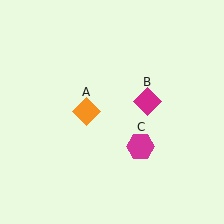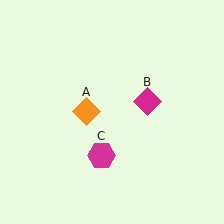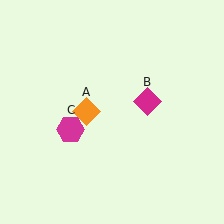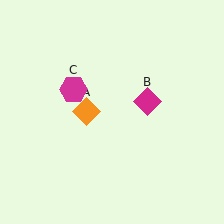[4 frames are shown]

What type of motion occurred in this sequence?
The magenta hexagon (object C) rotated clockwise around the center of the scene.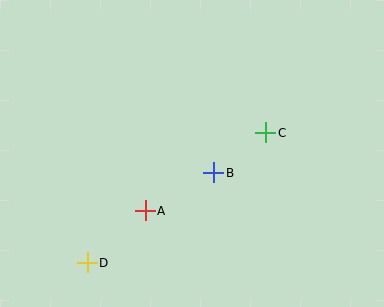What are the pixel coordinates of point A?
Point A is at (145, 211).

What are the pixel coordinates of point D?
Point D is at (87, 263).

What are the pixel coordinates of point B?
Point B is at (214, 173).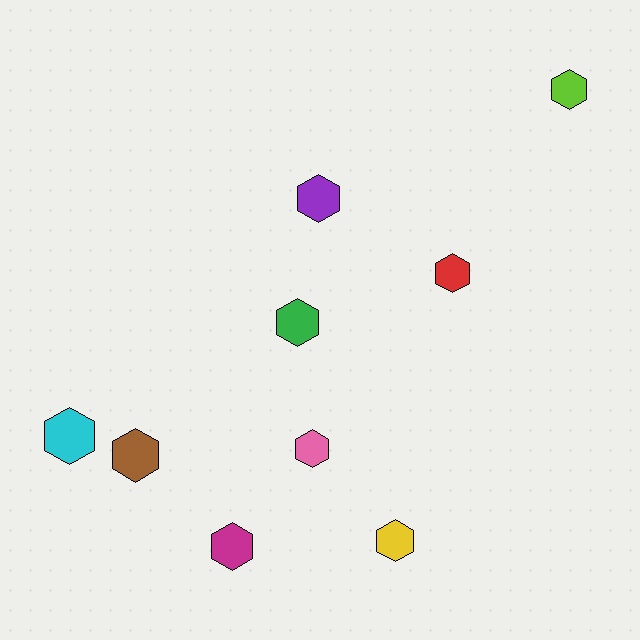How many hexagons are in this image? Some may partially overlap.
There are 9 hexagons.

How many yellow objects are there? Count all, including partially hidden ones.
There is 1 yellow object.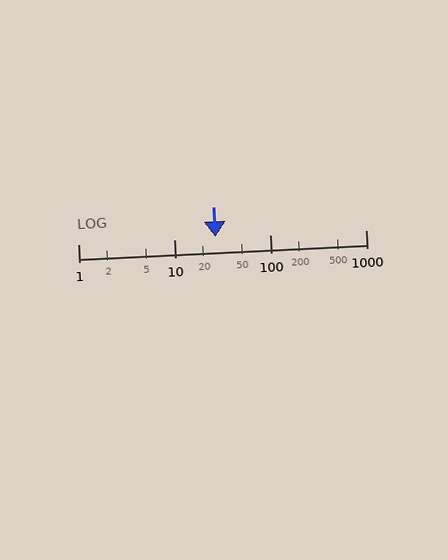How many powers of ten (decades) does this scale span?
The scale spans 3 decades, from 1 to 1000.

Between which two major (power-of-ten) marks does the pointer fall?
The pointer is between 10 and 100.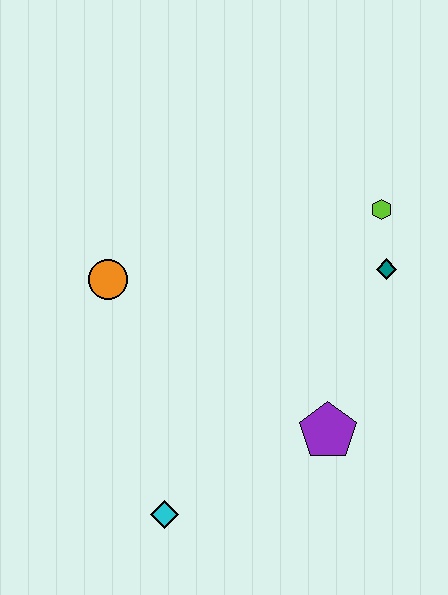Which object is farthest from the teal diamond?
The cyan diamond is farthest from the teal diamond.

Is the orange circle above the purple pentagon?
Yes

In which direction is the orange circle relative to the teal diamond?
The orange circle is to the left of the teal diamond.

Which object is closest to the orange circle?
The cyan diamond is closest to the orange circle.